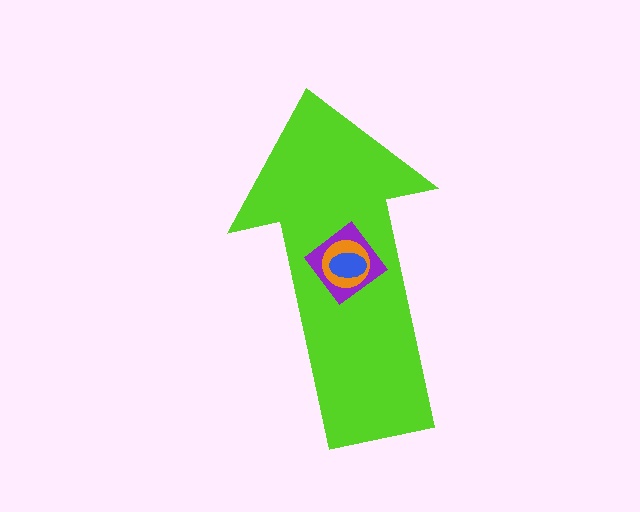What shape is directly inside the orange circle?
The blue ellipse.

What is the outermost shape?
The lime arrow.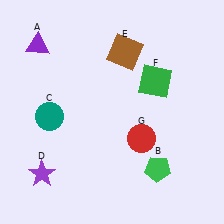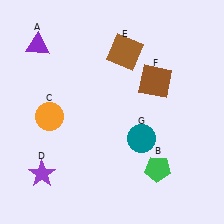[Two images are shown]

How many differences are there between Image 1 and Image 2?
There are 3 differences between the two images.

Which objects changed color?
C changed from teal to orange. F changed from green to brown. G changed from red to teal.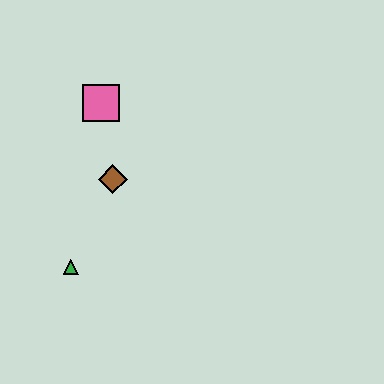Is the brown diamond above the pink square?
No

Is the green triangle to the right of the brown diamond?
No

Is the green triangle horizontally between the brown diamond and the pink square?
No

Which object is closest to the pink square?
The brown diamond is closest to the pink square.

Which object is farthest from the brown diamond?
The green triangle is farthest from the brown diamond.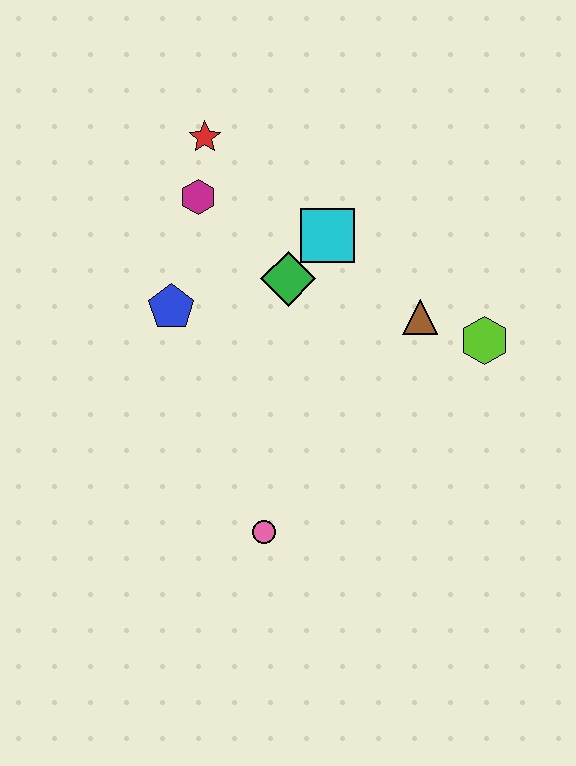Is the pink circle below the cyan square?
Yes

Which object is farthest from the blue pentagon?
The lime hexagon is farthest from the blue pentagon.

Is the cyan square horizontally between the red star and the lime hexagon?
Yes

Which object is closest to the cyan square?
The green diamond is closest to the cyan square.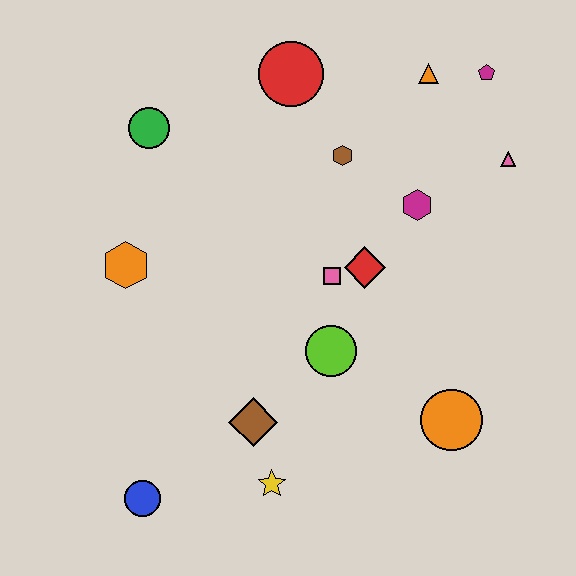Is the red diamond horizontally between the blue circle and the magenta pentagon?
Yes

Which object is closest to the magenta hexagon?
The red diamond is closest to the magenta hexagon.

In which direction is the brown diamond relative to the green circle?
The brown diamond is below the green circle.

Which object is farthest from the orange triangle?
The blue circle is farthest from the orange triangle.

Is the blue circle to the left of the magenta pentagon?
Yes